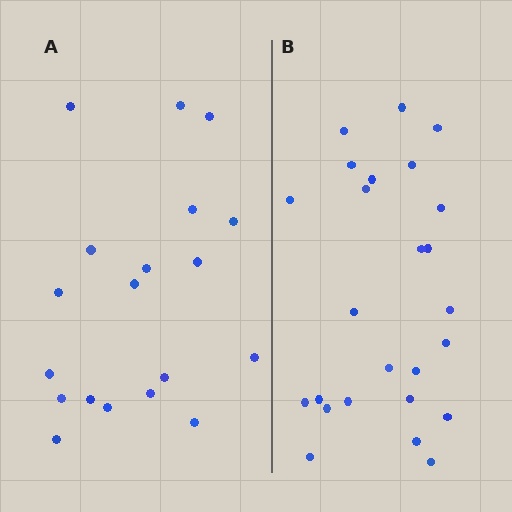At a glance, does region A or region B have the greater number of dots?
Region B (the right region) has more dots.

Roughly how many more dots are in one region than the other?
Region B has about 6 more dots than region A.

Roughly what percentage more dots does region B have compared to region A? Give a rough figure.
About 30% more.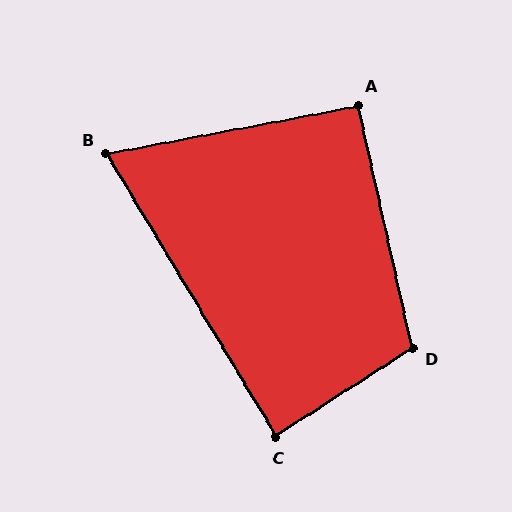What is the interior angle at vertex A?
Approximately 92 degrees (approximately right).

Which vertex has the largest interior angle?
D, at approximately 110 degrees.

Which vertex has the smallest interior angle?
B, at approximately 70 degrees.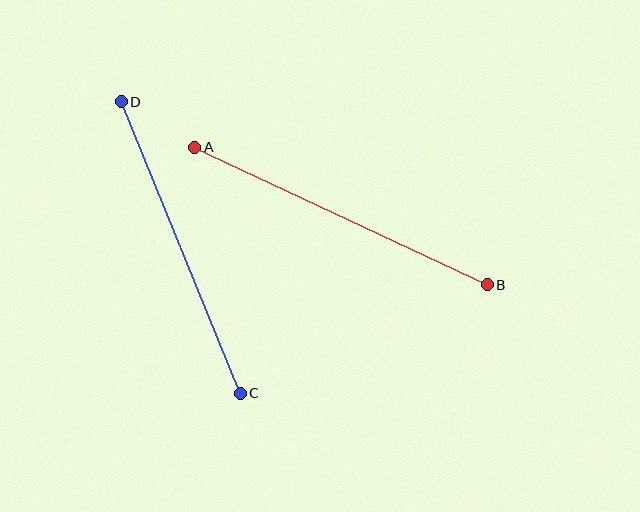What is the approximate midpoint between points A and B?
The midpoint is at approximately (341, 216) pixels.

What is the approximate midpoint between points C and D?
The midpoint is at approximately (181, 248) pixels.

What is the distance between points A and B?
The distance is approximately 323 pixels.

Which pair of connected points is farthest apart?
Points A and B are farthest apart.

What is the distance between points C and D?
The distance is approximately 315 pixels.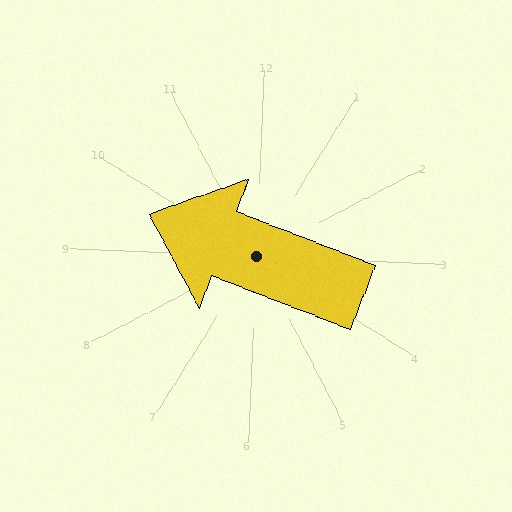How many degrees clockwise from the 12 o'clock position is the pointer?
Approximately 289 degrees.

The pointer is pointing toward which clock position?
Roughly 10 o'clock.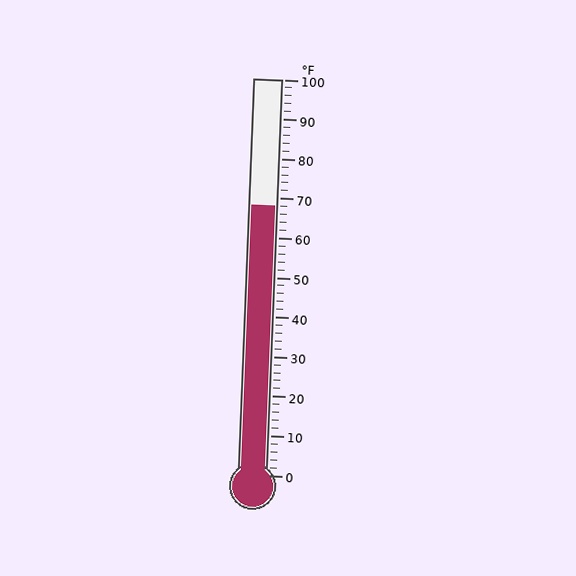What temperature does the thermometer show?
The thermometer shows approximately 68°F.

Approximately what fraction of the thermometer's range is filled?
The thermometer is filled to approximately 70% of its range.